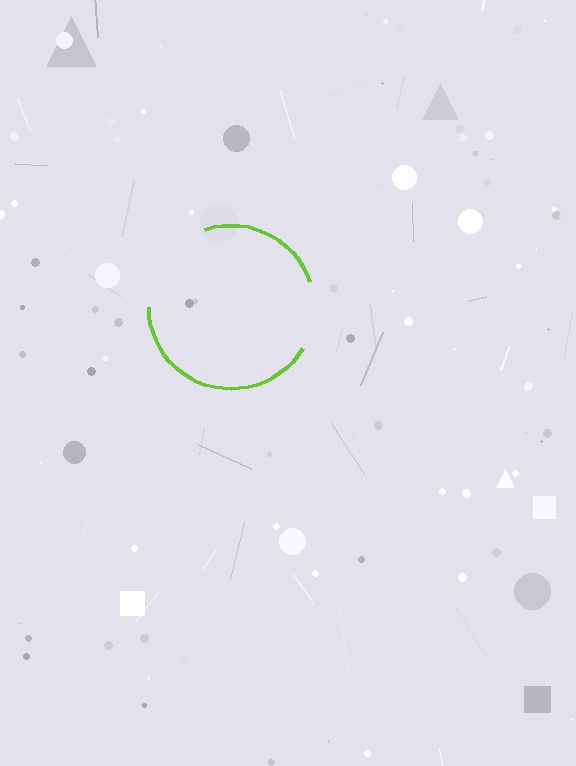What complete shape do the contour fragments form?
The contour fragments form a circle.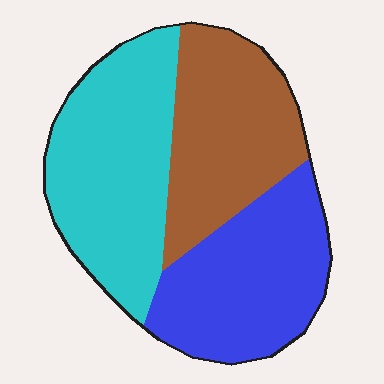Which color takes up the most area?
Cyan, at roughly 35%.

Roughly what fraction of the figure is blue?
Blue takes up about one third (1/3) of the figure.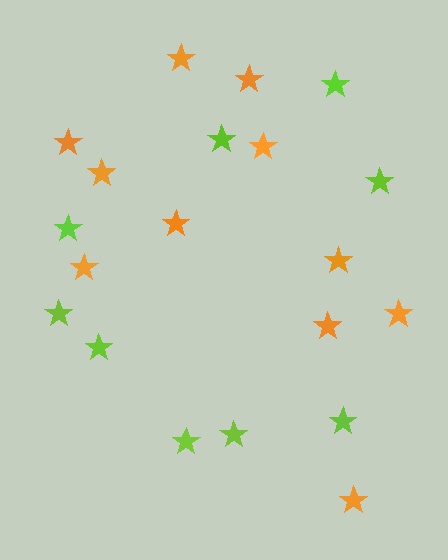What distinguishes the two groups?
There are 2 groups: one group of orange stars (11) and one group of lime stars (9).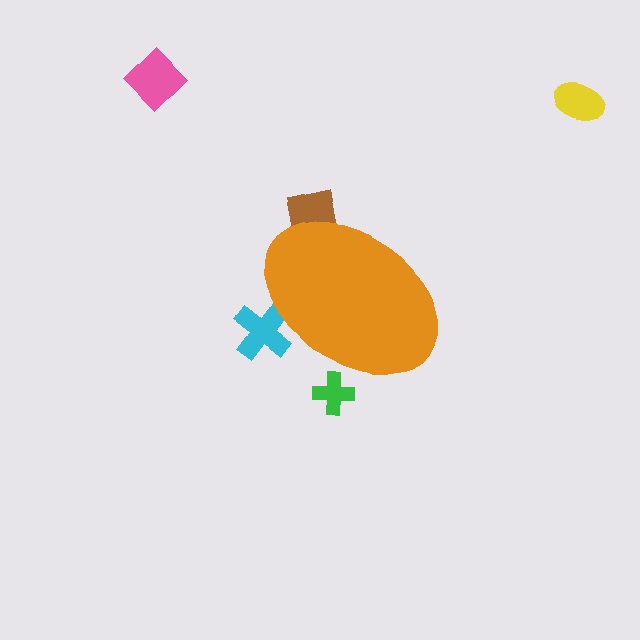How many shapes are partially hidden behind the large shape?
3 shapes are partially hidden.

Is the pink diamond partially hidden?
No, the pink diamond is fully visible.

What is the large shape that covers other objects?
An orange ellipse.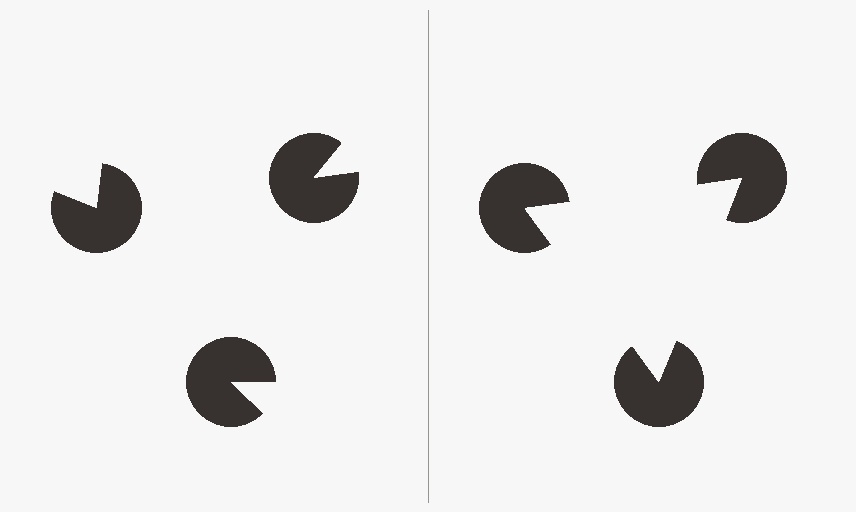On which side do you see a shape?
An illusory triangle appears on the right side. On the left side the wedge cuts are rotated, so no coherent shape forms.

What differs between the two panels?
The pac-man discs are positioned identically on both sides; only the wedge orientations differ. On the right they align to a triangle; on the left they are misaligned.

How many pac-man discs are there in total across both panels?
6 — 3 on each side.